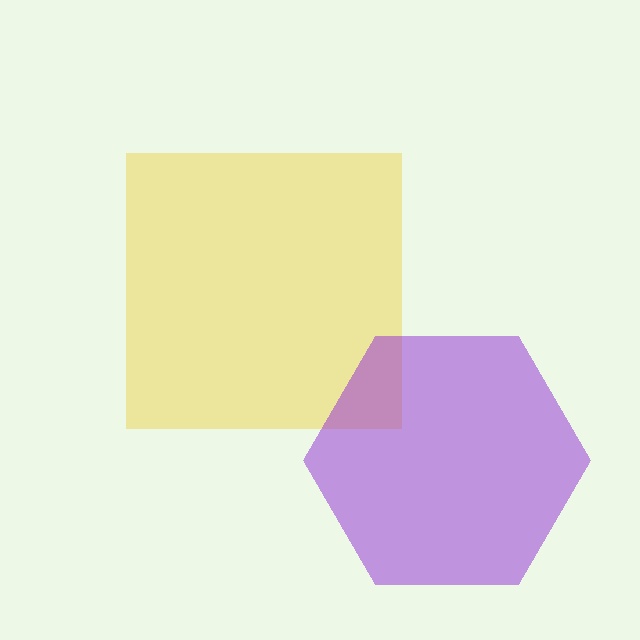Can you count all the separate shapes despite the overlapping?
Yes, there are 2 separate shapes.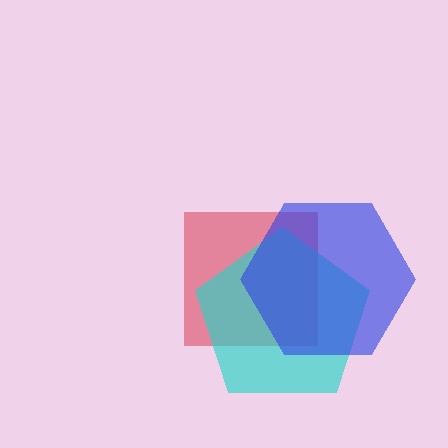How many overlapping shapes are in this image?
There are 3 overlapping shapes in the image.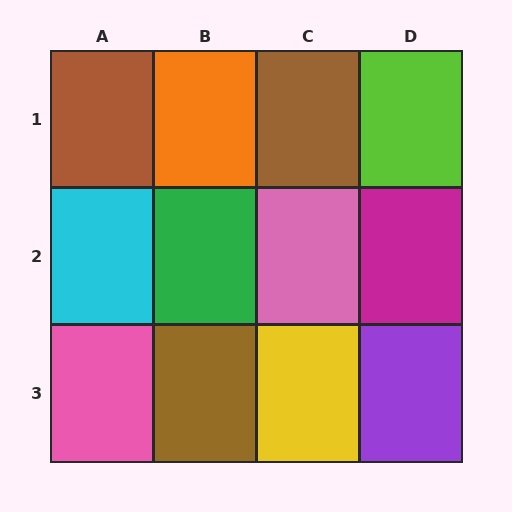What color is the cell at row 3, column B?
Brown.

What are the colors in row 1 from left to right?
Brown, orange, brown, lime.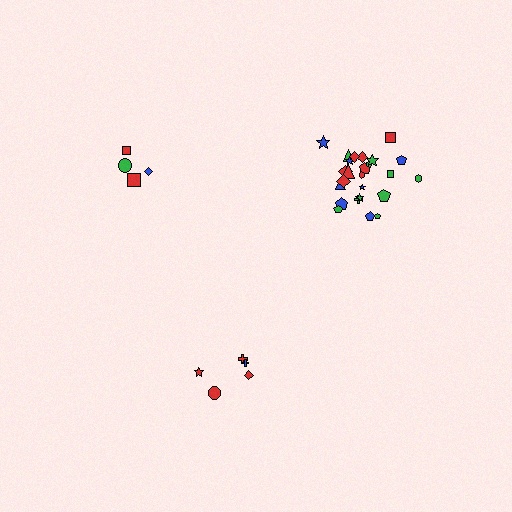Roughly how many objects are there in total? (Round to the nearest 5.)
Roughly 35 objects in total.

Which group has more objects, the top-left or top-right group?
The top-right group.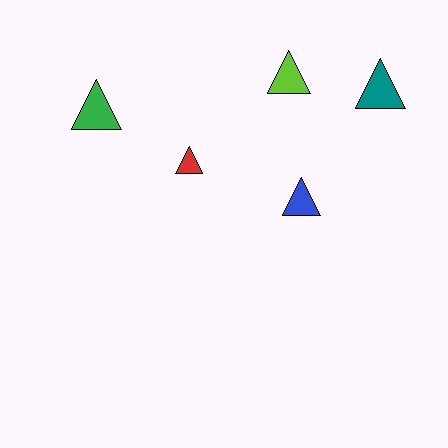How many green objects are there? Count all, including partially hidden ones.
There is 1 green object.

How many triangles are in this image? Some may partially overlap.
There are 5 triangles.